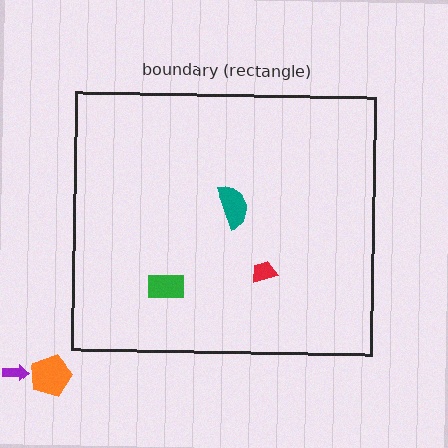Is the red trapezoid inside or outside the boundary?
Inside.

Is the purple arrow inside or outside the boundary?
Outside.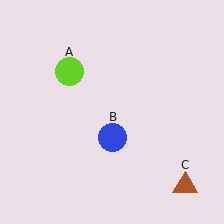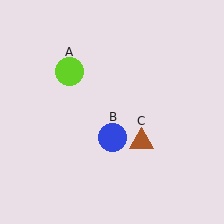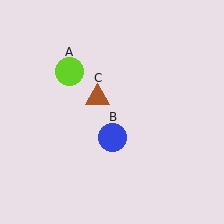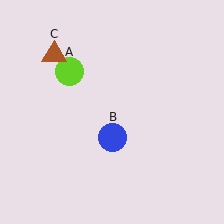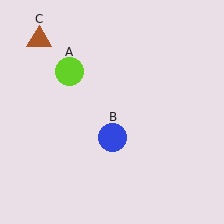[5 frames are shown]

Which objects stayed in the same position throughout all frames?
Lime circle (object A) and blue circle (object B) remained stationary.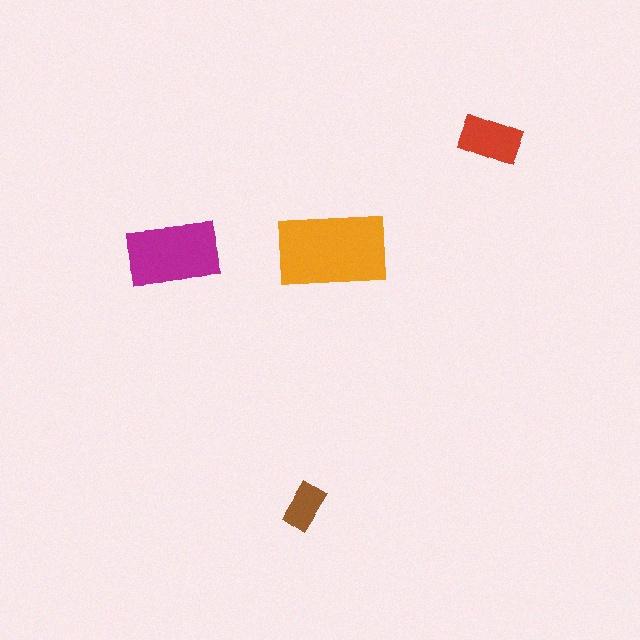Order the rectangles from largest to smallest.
the orange one, the magenta one, the red one, the brown one.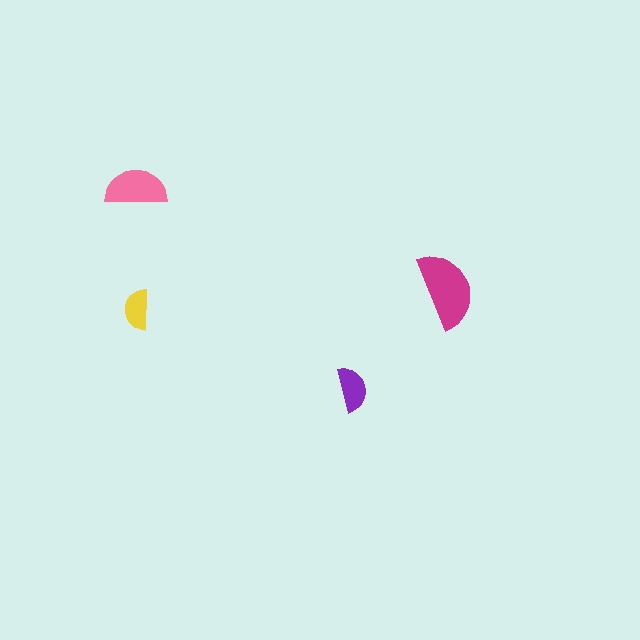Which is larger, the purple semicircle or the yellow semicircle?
The purple one.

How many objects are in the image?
There are 4 objects in the image.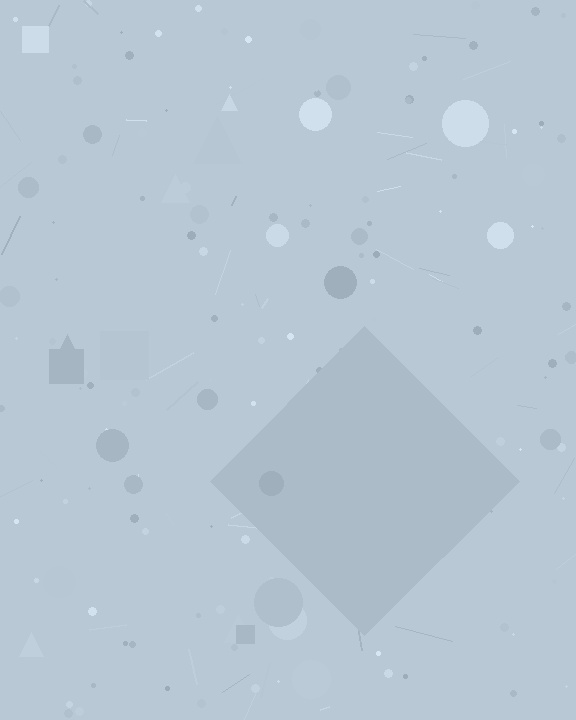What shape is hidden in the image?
A diamond is hidden in the image.